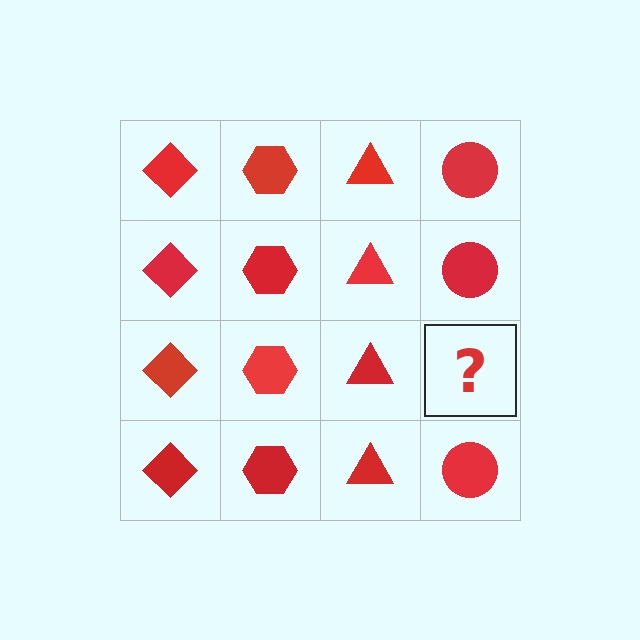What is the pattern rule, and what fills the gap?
The rule is that each column has a consistent shape. The gap should be filled with a red circle.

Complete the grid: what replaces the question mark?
The question mark should be replaced with a red circle.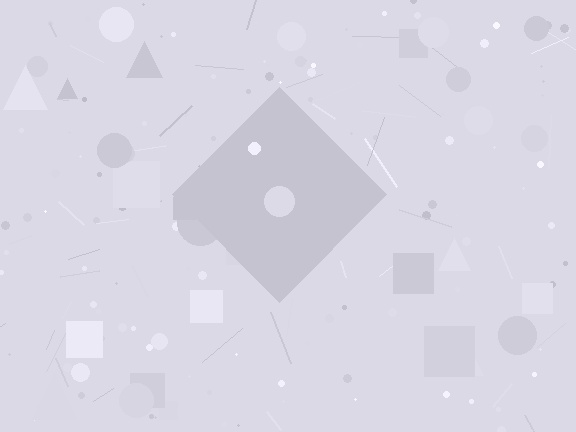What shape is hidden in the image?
A diamond is hidden in the image.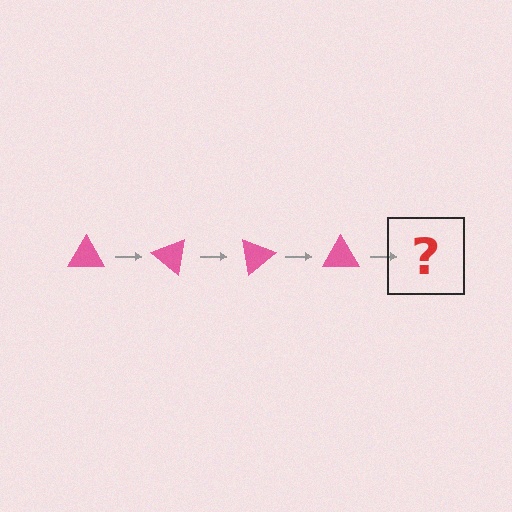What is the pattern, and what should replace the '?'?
The pattern is that the triangle rotates 40 degrees each step. The '?' should be a pink triangle rotated 160 degrees.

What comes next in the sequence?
The next element should be a pink triangle rotated 160 degrees.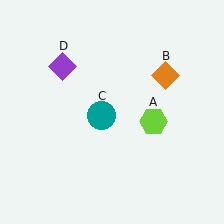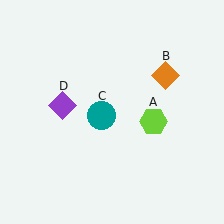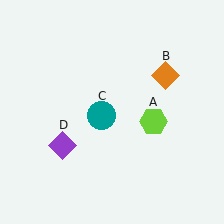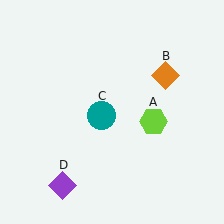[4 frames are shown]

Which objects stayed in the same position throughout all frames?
Lime hexagon (object A) and orange diamond (object B) and teal circle (object C) remained stationary.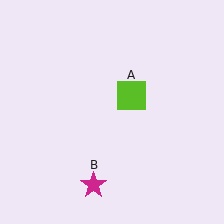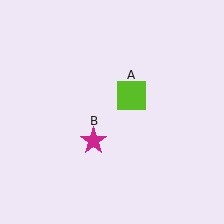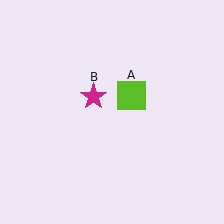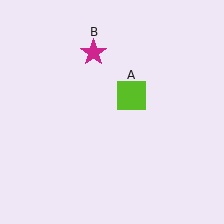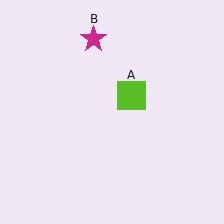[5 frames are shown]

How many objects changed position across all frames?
1 object changed position: magenta star (object B).